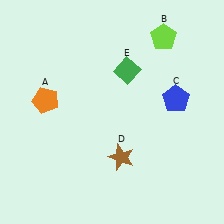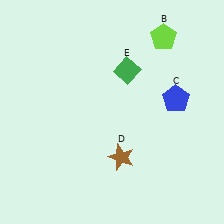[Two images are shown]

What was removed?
The orange pentagon (A) was removed in Image 2.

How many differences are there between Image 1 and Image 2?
There is 1 difference between the two images.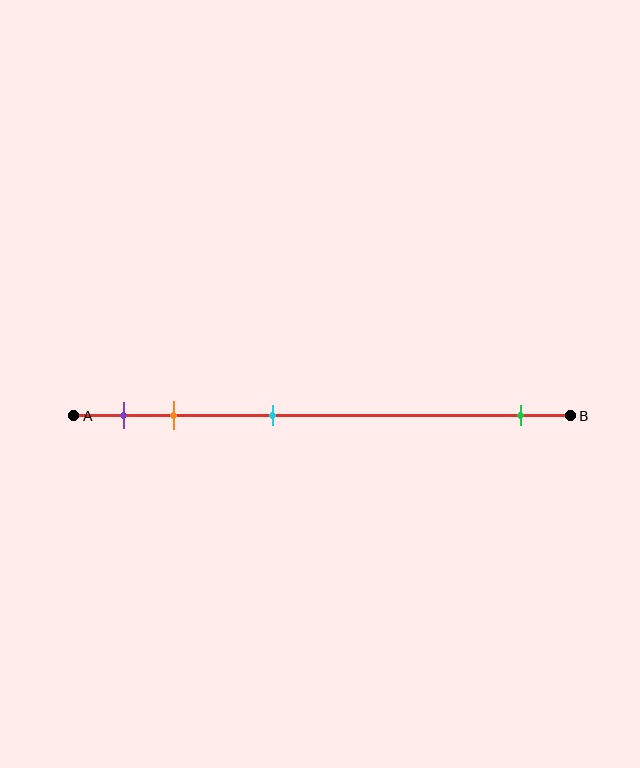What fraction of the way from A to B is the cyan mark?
The cyan mark is approximately 40% (0.4) of the way from A to B.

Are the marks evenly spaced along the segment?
No, the marks are not evenly spaced.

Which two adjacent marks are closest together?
The purple and orange marks are the closest adjacent pair.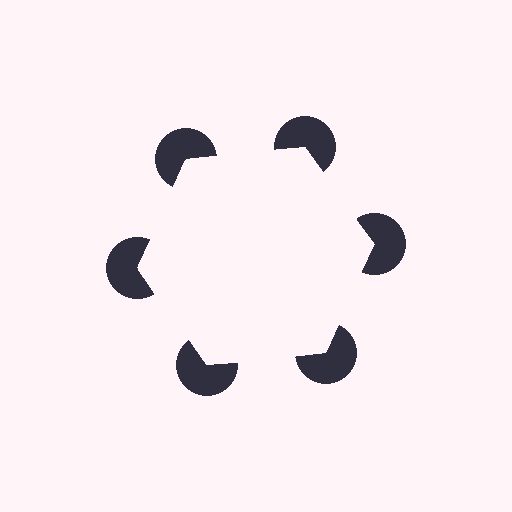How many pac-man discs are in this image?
There are 6 — one at each vertex of the illusory hexagon.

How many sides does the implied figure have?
6 sides.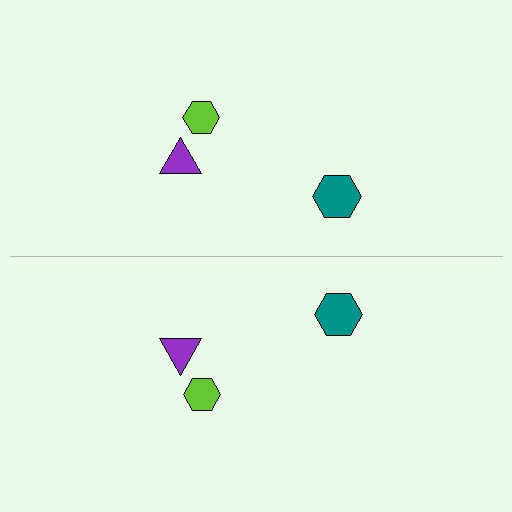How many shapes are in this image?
There are 6 shapes in this image.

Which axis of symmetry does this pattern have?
The pattern has a horizontal axis of symmetry running through the center of the image.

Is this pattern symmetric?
Yes, this pattern has bilateral (reflection) symmetry.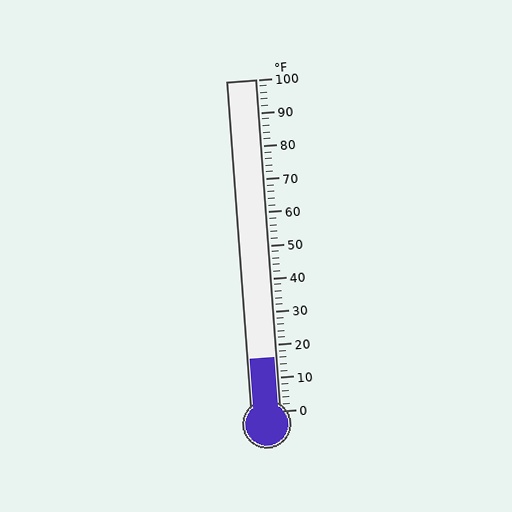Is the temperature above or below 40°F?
The temperature is below 40°F.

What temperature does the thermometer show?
The thermometer shows approximately 16°F.